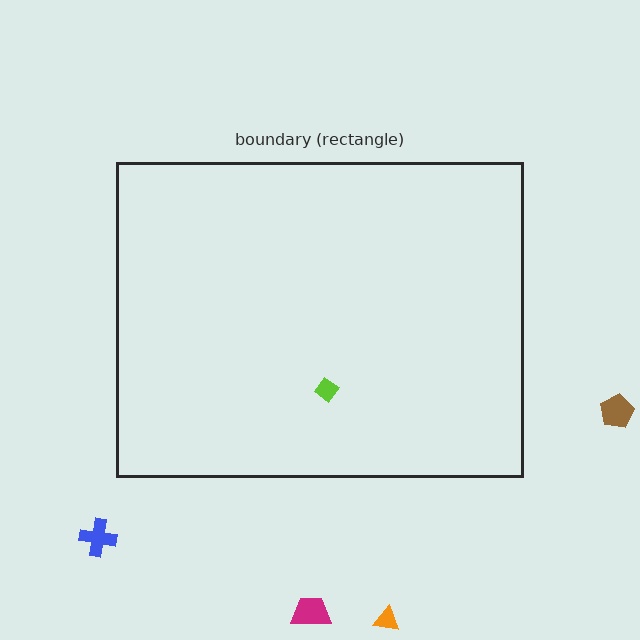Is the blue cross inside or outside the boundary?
Outside.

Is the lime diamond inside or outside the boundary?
Inside.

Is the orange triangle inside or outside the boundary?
Outside.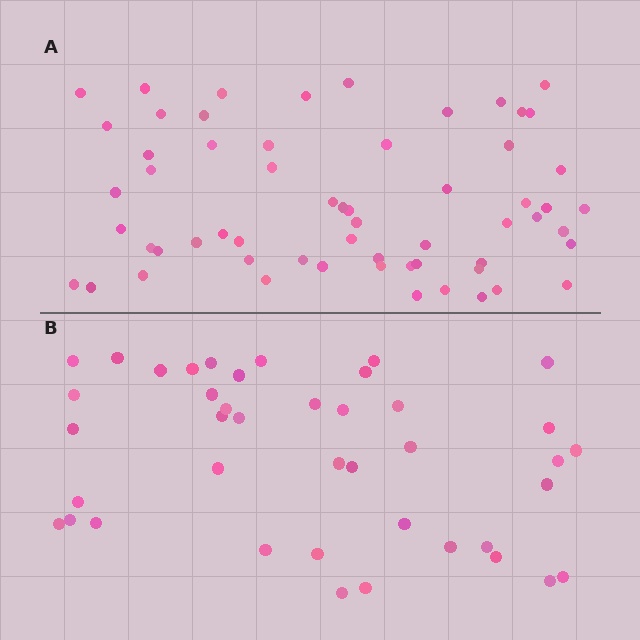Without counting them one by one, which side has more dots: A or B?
Region A (the top region) has more dots.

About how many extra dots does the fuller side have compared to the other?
Region A has approximately 20 more dots than region B.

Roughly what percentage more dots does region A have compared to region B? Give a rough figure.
About 45% more.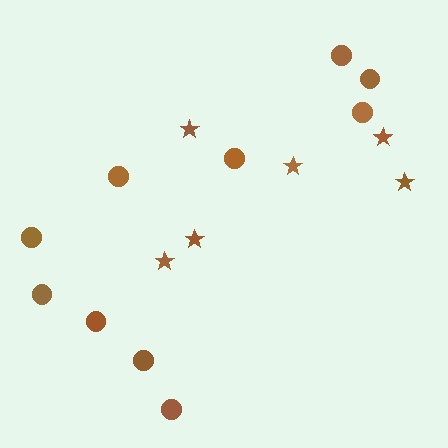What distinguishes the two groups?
There are 2 groups: one group of circles (10) and one group of stars (6).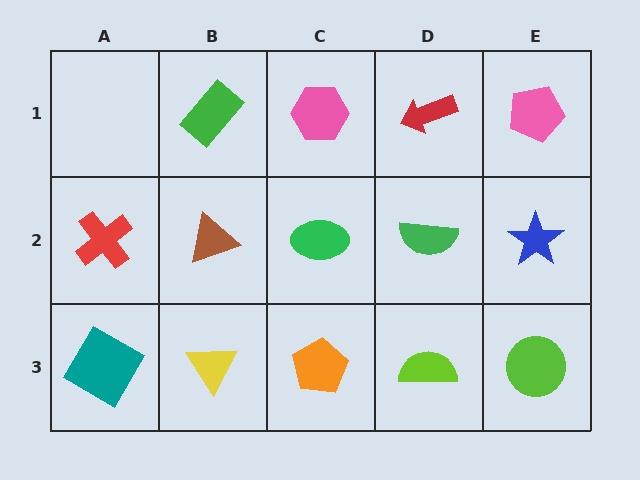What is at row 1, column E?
A pink pentagon.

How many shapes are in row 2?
5 shapes.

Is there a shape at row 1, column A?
No, that cell is empty.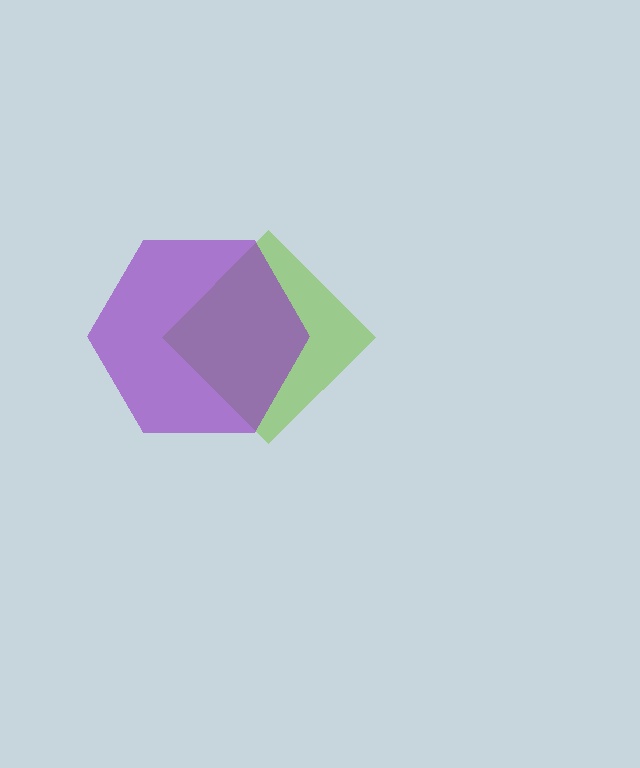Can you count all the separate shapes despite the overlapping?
Yes, there are 2 separate shapes.